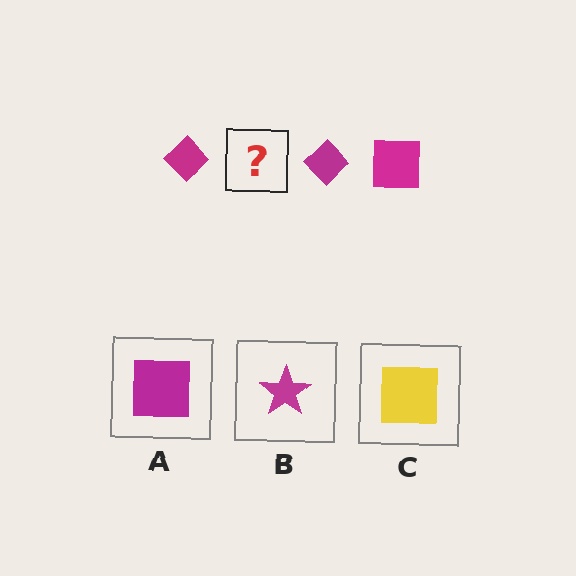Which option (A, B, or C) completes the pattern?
A.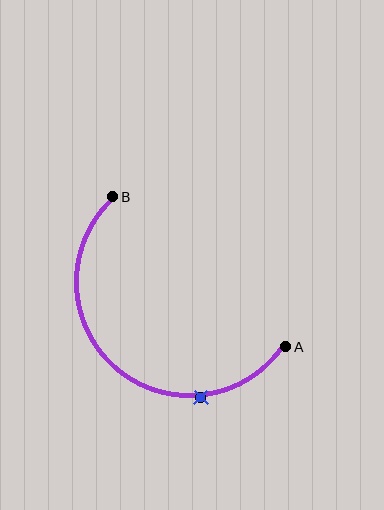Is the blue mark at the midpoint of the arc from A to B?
No. The blue mark lies on the arc but is closer to endpoint A. The arc midpoint would be at the point on the curve equidistant along the arc from both A and B.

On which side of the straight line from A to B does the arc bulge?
The arc bulges below and to the left of the straight line connecting A and B.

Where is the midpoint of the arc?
The arc midpoint is the point on the curve farthest from the straight line joining A and B. It sits below and to the left of that line.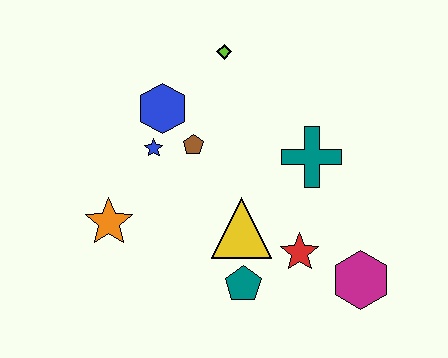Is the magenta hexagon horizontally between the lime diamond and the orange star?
No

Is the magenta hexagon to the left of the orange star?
No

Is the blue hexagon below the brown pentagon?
No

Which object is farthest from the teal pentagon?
The lime diamond is farthest from the teal pentagon.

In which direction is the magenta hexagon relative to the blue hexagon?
The magenta hexagon is to the right of the blue hexagon.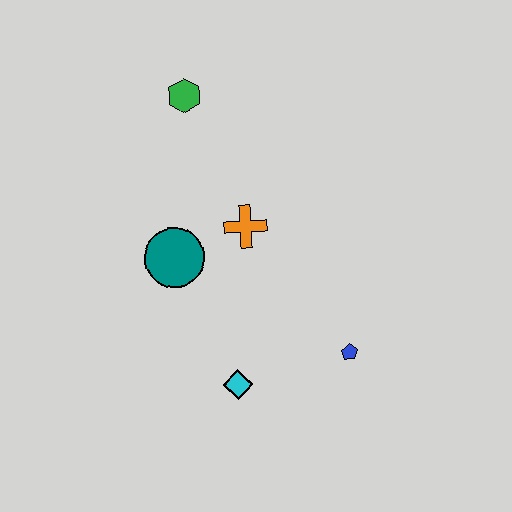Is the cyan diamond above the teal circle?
No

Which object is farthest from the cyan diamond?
The green hexagon is farthest from the cyan diamond.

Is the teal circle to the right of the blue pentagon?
No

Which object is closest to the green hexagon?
The orange cross is closest to the green hexagon.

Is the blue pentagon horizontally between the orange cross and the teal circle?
No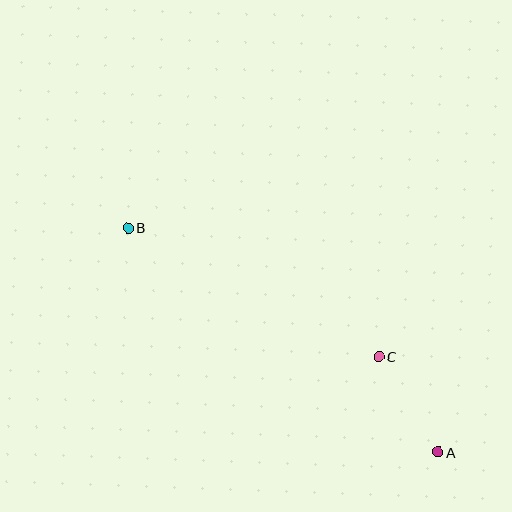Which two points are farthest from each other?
Points A and B are farthest from each other.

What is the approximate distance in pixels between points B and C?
The distance between B and C is approximately 282 pixels.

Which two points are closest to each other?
Points A and C are closest to each other.